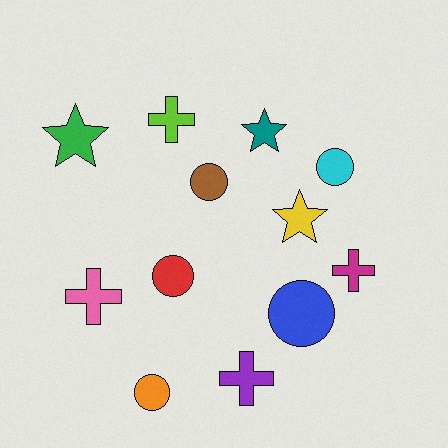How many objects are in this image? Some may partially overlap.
There are 12 objects.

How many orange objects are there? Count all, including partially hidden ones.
There is 1 orange object.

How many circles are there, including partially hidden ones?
There are 5 circles.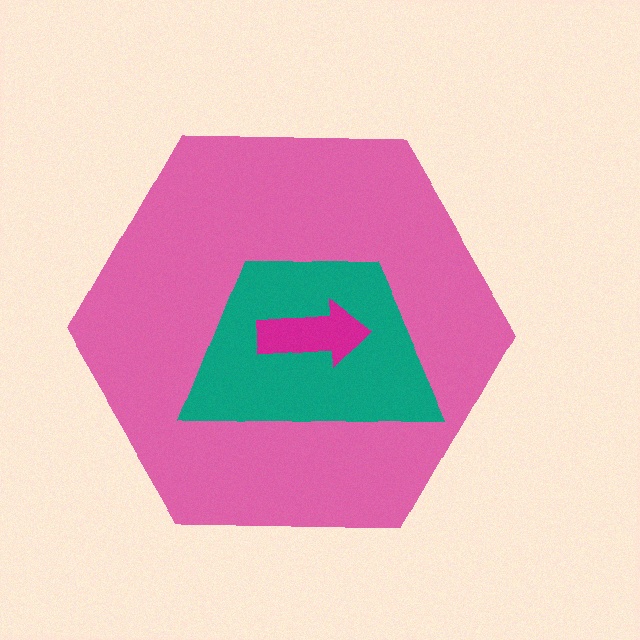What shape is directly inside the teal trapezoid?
The magenta arrow.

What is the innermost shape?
The magenta arrow.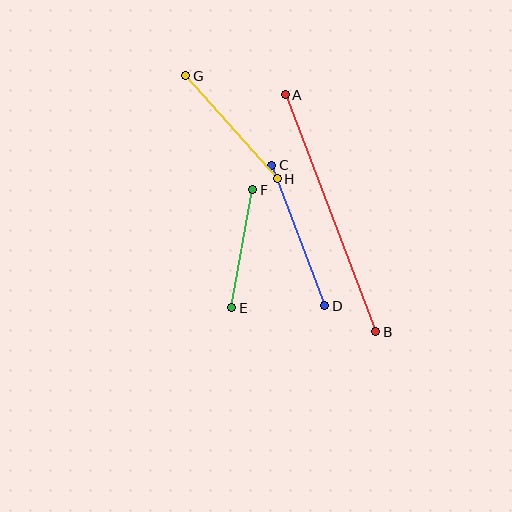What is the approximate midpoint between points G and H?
The midpoint is at approximately (232, 127) pixels.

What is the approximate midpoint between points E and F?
The midpoint is at approximately (242, 249) pixels.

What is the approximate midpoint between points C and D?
The midpoint is at approximately (298, 235) pixels.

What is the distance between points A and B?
The distance is approximately 254 pixels.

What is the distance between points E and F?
The distance is approximately 120 pixels.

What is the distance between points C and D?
The distance is approximately 150 pixels.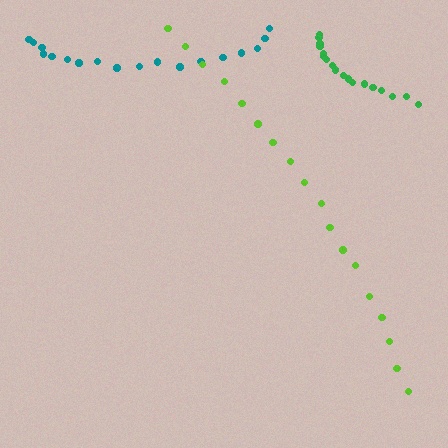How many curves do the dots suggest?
There are 3 distinct paths.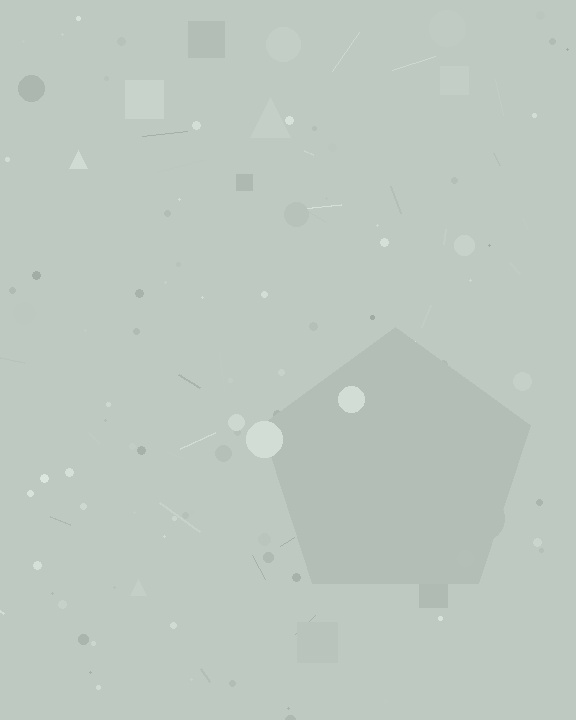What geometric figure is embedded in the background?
A pentagon is embedded in the background.